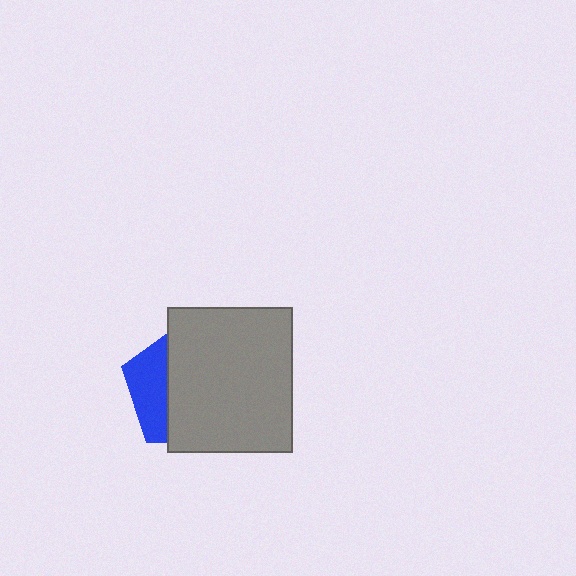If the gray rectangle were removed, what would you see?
You would see the complete blue pentagon.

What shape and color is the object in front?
The object in front is a gray rectangle.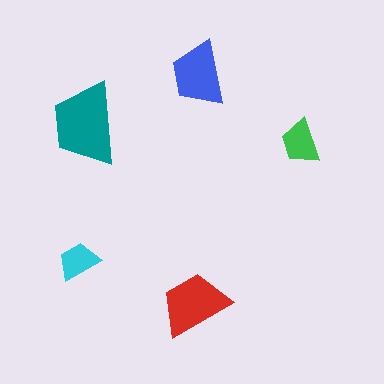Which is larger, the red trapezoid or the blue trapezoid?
The red one.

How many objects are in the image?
There are 5 objects in the image.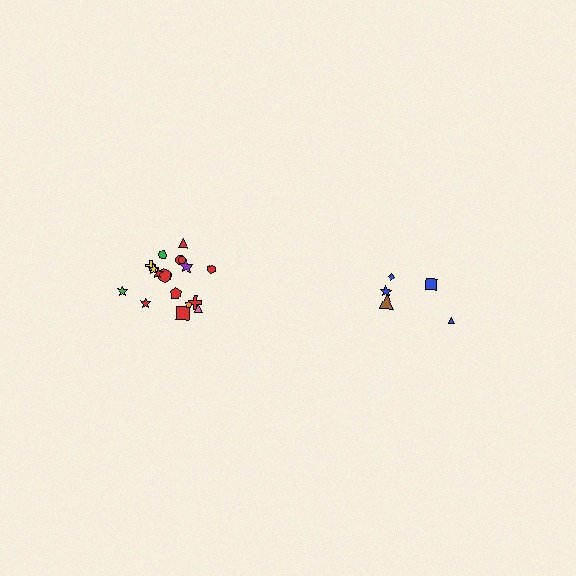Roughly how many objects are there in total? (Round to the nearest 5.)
Roughly 25 objects in total.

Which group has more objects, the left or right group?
The left group.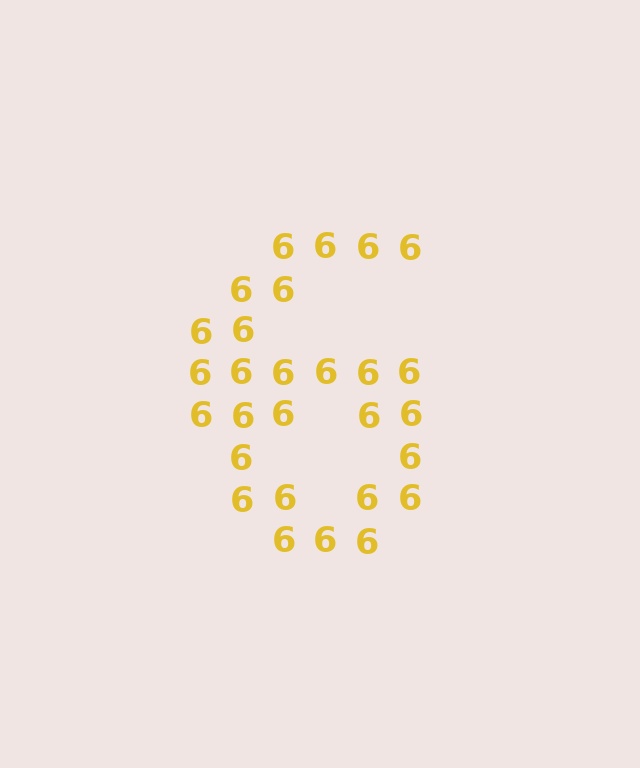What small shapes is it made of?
It is made of small digit 6's.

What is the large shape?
The large shape is the digit 6.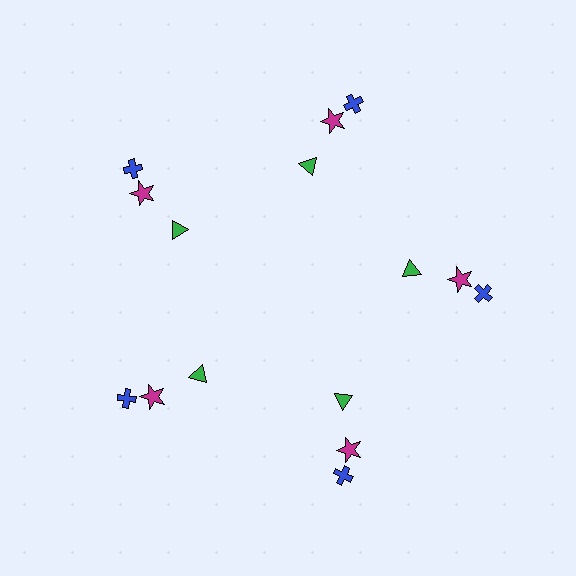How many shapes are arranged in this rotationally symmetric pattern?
There are 15 shapes, arranged in 5 groups of 3.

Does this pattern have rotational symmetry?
Yes, this pattern has 5-fold rotational symmetry. It looks the same after rotating 72 degrees around the center.